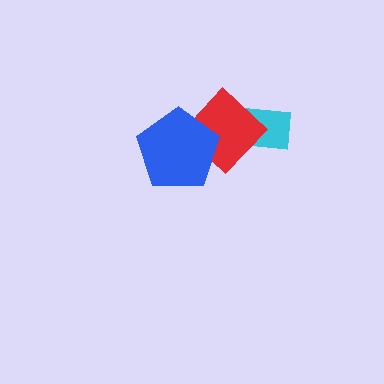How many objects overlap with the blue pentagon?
1 object overlaps with the blue pentagon.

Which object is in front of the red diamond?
The blue pentagon is in front of the red diamond.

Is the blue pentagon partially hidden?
No, no other shape covers it.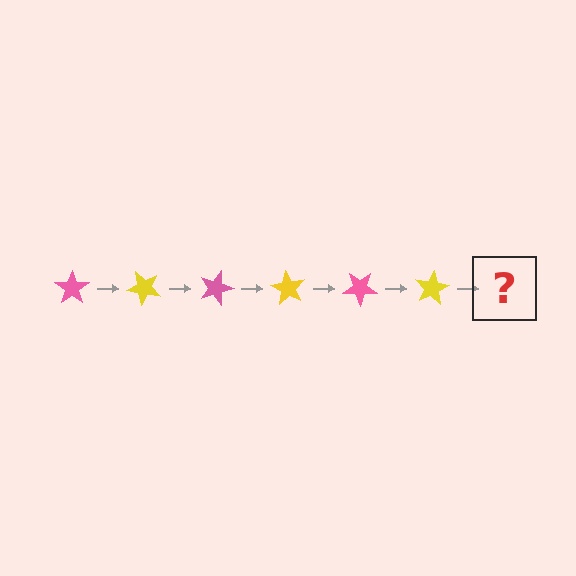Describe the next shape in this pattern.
It should be a pink star, rotated 270 degrees from the start.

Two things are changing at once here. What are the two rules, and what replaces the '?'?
The two rules are that it rotates 45 degrees each step and the color cycles through pink and yellow. The '?' should be a pink star, rotated 270 degrees from the start.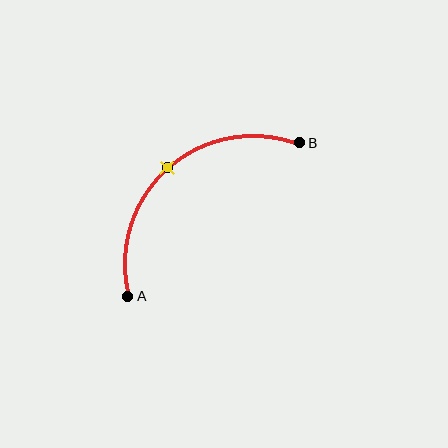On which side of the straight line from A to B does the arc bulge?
The arc bulges above and to the left of the straight line connecting A and B.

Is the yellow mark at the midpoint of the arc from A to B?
Yes. The yellow mark lies on the arc at equal arc-length from both A and B — it is the arc midpoint.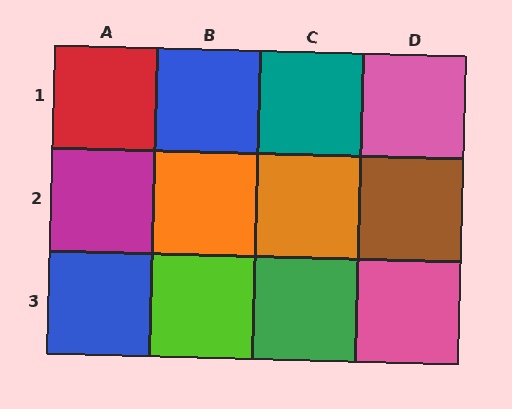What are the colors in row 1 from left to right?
Red, blue, teal, pink.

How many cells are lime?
1 cell is lime.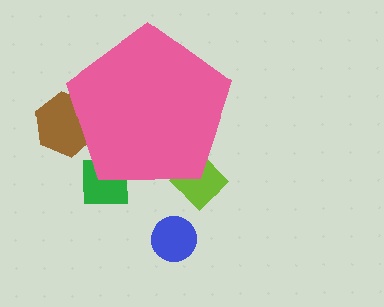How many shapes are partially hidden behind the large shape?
3 shapes are partially hidden.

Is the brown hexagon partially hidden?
Yes, the brown hexagon is partially hidden behind the pink pentagon.